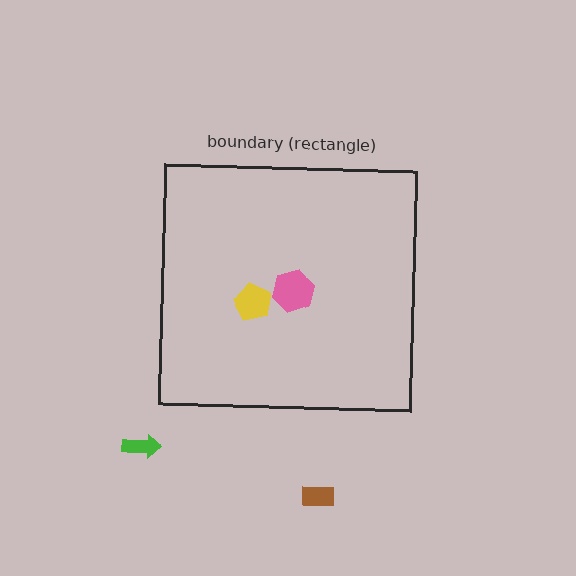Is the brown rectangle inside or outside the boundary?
Outside.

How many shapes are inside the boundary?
2 inside, 2 outside.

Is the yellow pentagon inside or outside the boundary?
Inside.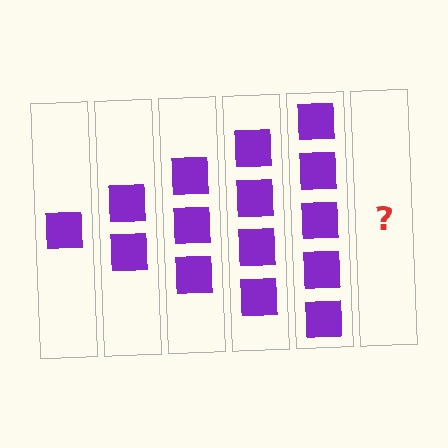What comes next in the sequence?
The next element should be 6 squares.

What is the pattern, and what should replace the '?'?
The pattern is that each step adds one more square. The '?' should be 6 squares.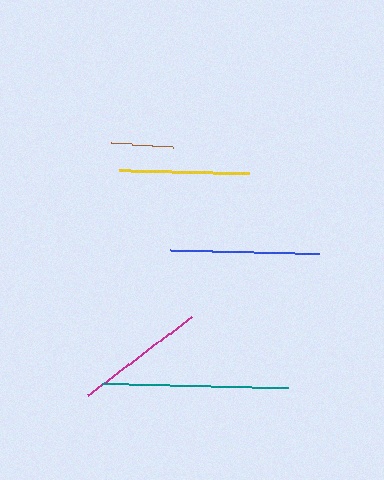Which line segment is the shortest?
The brown line is the shortest at approximately 63 pixels.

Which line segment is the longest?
The teal line is the longest at approximately 186 pixels.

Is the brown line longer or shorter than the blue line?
The blue line is longer than the brown line.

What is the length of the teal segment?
The teal segment is approximately 186 pixels long.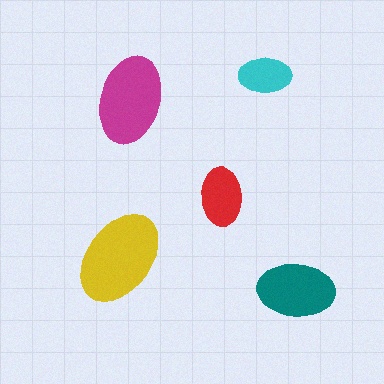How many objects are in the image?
There are 5 objects in the image.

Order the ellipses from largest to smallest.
the yellow one, the magenta one, the teal one, the red one, the cyan one.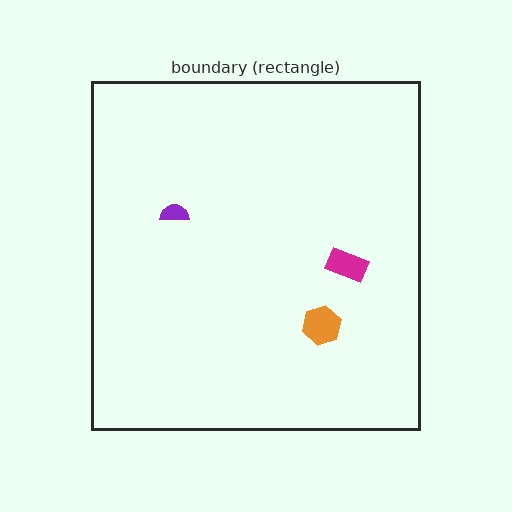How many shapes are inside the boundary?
3 inside, 0 outside.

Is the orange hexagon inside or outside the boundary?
Inside.